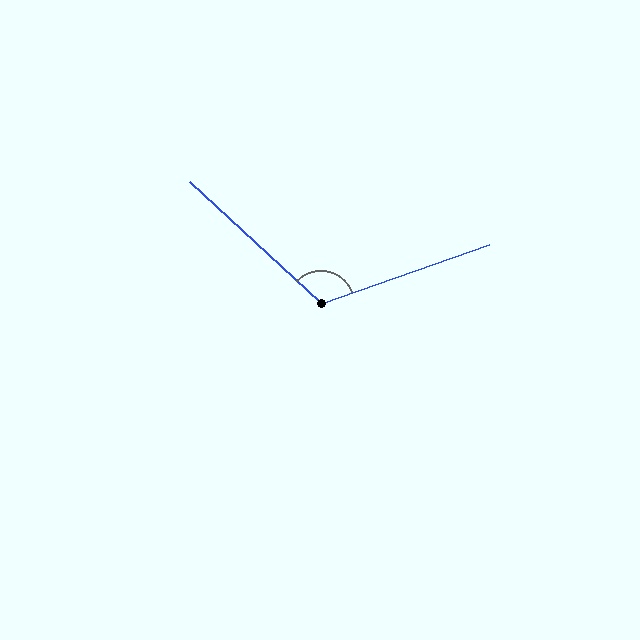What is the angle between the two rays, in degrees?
Approximately 118 degrees.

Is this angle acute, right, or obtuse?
It is obtuse.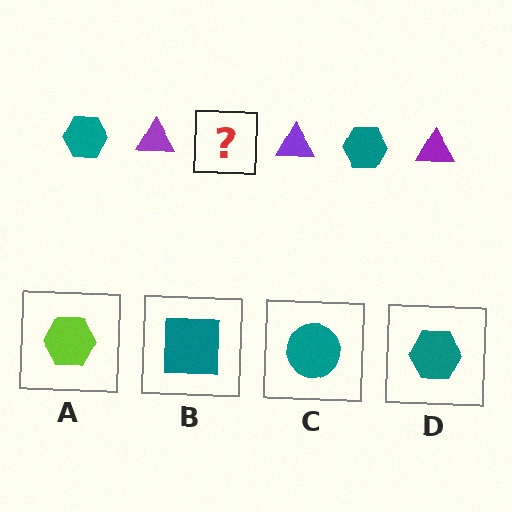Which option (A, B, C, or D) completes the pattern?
D.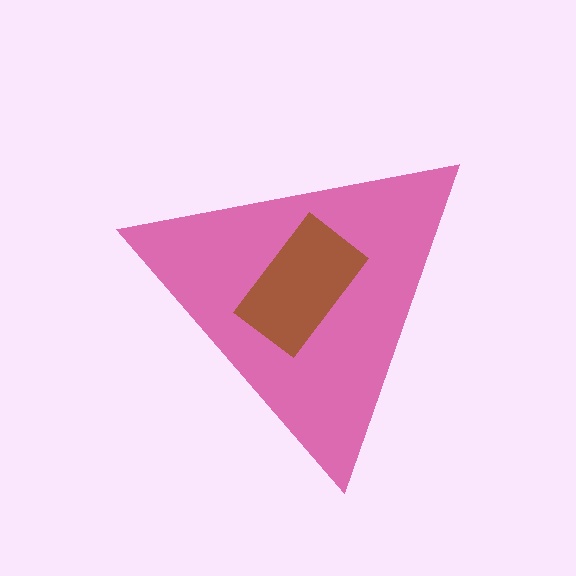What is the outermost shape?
The pink triangle.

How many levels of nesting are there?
2.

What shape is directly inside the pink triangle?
The brown rectangle.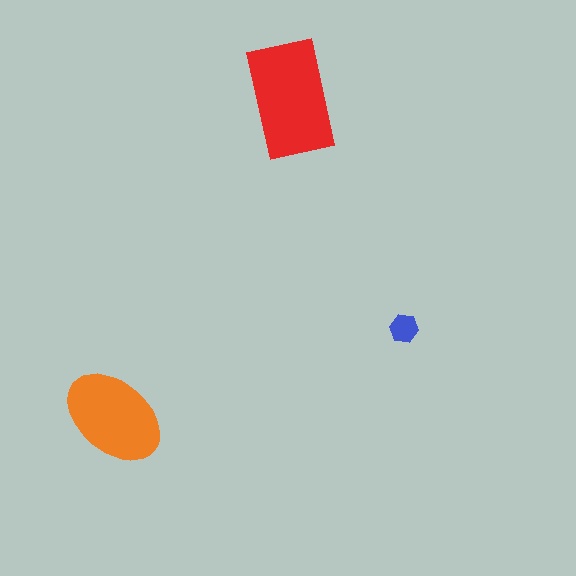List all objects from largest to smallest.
The red rectangle, the orange ellipse, the blue hexagon.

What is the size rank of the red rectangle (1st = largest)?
1st.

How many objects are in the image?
There are 3 objects in the image.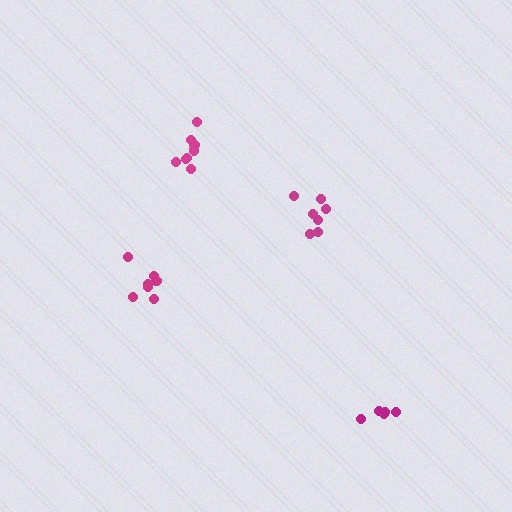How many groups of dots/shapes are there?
There are 4 groups.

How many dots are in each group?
Group 1: 8 dots, Group 2: 7 dots, Group 3: 7 dots, Group 4: 5 dots (27 total).